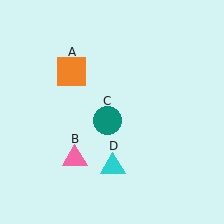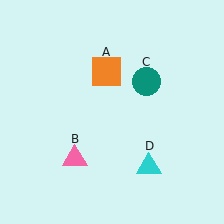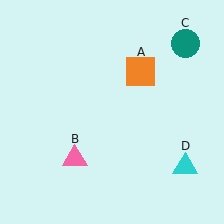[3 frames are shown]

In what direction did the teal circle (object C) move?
The teal circle (object C) moved up and to the right.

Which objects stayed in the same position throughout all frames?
Pink triangle (object B) remained stationary.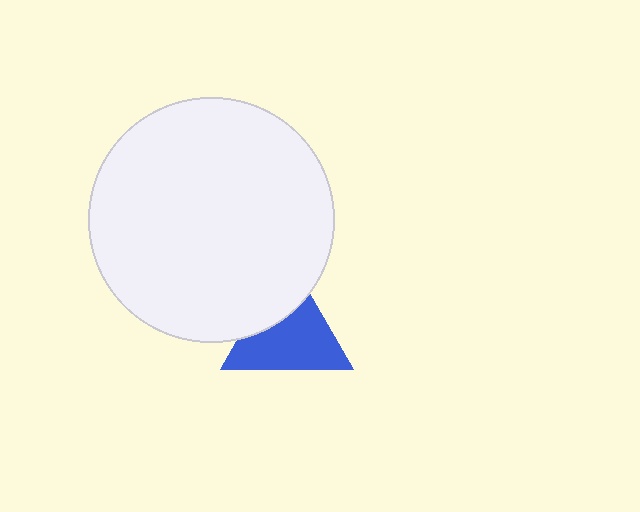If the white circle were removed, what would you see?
You would see the complete blue triangle.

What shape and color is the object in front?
The object in front is a white circle.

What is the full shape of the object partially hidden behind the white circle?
The partially hidden object is a blue triangle.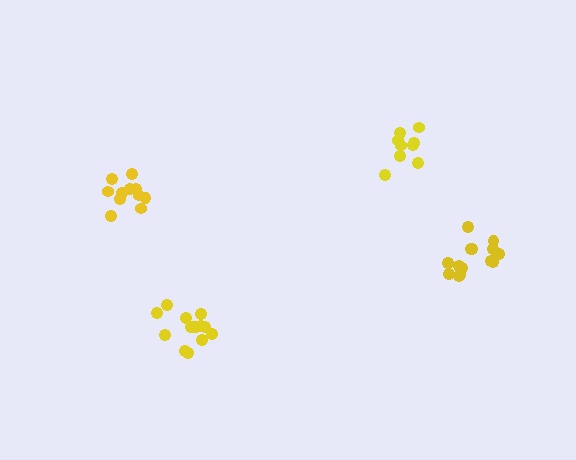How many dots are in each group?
Group 1: 9 dots, Group 2: 13 dots, Group 3: 14 dots, Group 4: 11 dots (47 total).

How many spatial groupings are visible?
There are 4 spatial groupings.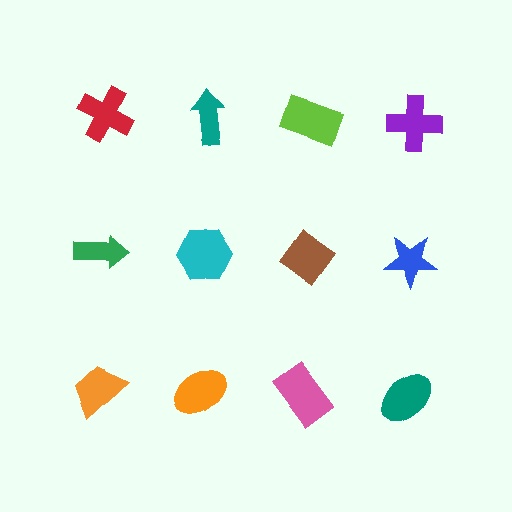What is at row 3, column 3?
A pink rectangle.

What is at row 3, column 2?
An orange ellipse.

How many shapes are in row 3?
4 shapes.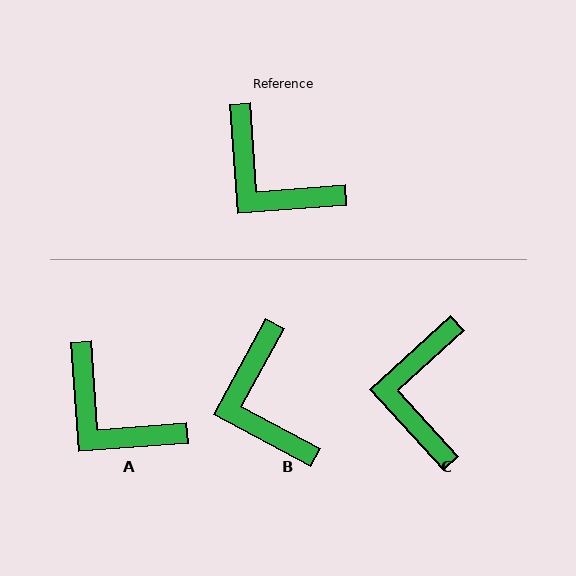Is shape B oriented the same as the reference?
No, it is off by about 33 degrees.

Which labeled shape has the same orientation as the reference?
A.